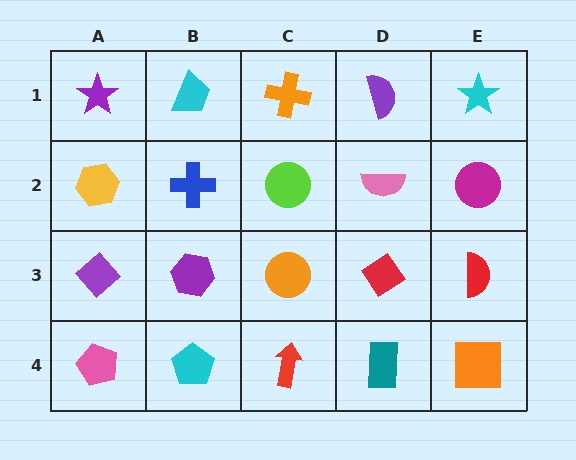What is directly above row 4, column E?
A red semicircle.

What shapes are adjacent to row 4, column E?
A red semicircle (row 3, column E), a teal rectangle (row 4, column D).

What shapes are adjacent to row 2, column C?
An orange cross (row 1, column C), an orange circle (row 3, column C), a blue cross (row 2, column B), a pink semicircle (row 2, column D).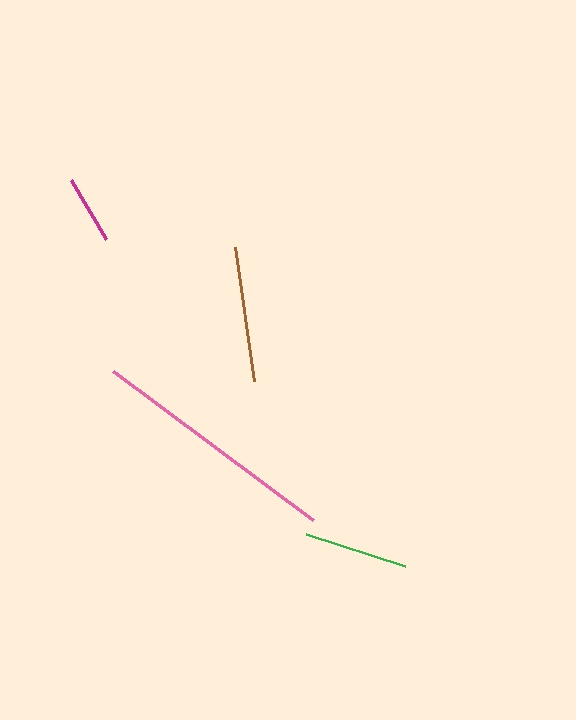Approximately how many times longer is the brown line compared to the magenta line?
The brown line is approximately 2.0 times the length of the magenta line.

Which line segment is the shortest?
The magenta line is the shortest at approximately 69 pixels.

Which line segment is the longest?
The pink line is the longest at approximately 249 pixels.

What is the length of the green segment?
The green segment is approximately 104 pixels long.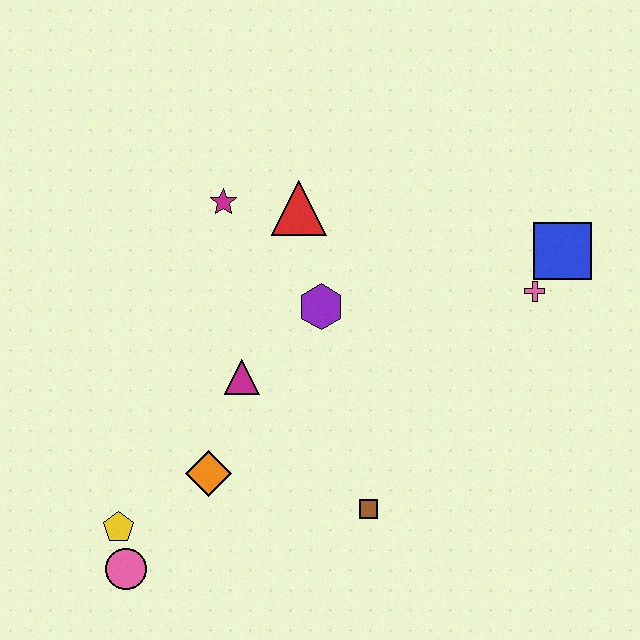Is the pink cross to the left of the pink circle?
No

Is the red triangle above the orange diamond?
Yes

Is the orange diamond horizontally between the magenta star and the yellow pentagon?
Yes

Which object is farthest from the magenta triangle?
The blue square is farthest from the magenta triangle.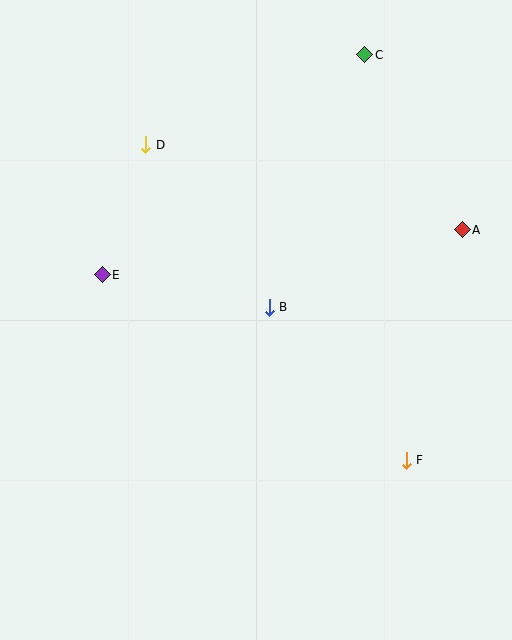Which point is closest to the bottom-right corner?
Point F is closest to the bottom-right corner.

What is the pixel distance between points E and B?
The distance between E and B is 170 pixels.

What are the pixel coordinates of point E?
Point E is at (102, 275).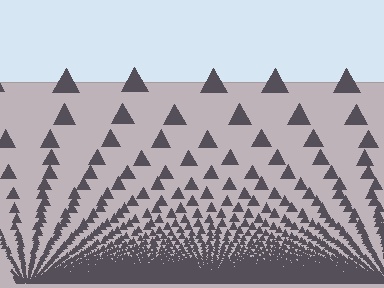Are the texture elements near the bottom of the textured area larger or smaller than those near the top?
Smaller. The gradient is inverted — elements near the bottom are smaller and denser.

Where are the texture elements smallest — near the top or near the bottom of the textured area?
Near the bottom.